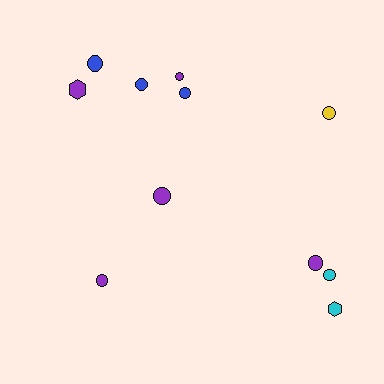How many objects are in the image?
There are 11 objects.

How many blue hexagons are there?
There are no blue hexagons.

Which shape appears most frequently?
Circle, with 9 objects.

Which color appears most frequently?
Purple, with 5 objects.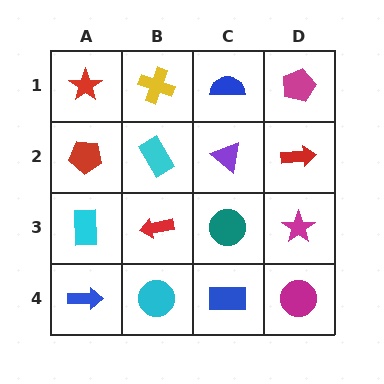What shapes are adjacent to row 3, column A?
A red pentagon (row 2, column A), a blue arrow (row 4, column A), a red arrow (row 3, column B).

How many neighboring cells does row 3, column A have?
3.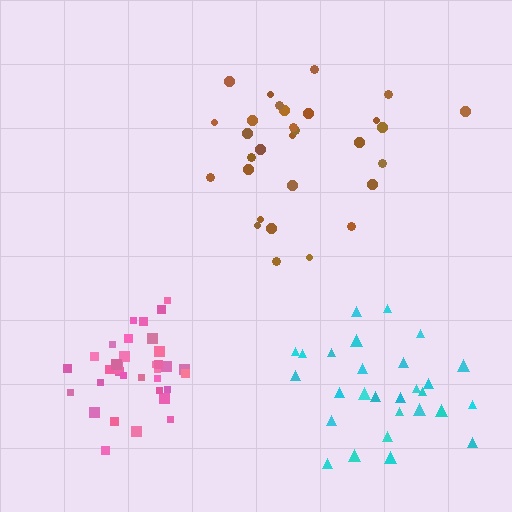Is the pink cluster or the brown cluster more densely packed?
Pink.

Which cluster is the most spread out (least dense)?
Brown.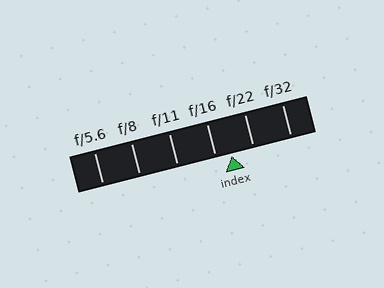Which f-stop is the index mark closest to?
The index mark is closest to f/16.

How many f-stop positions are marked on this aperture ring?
There are 6 f-stop positions marked.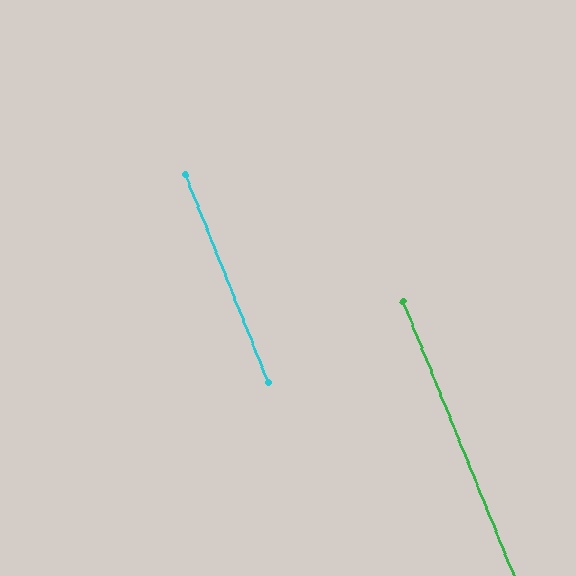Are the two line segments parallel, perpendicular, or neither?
Parallel — their directions differ by only 0.5°.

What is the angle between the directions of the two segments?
Approximately 1 degree.